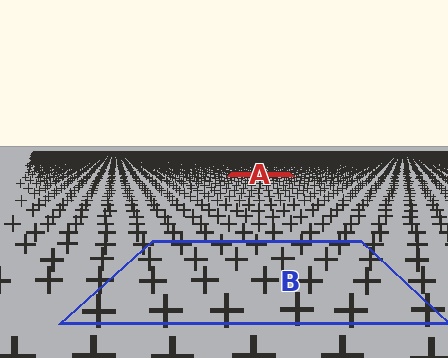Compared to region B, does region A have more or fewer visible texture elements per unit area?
Region A has more texture elements per unit area — they are packed more densely because it is farther away.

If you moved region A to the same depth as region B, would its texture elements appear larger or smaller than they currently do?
They would appear larger. At a closer depth, the same texture elements are projected at a bigger on-screen size.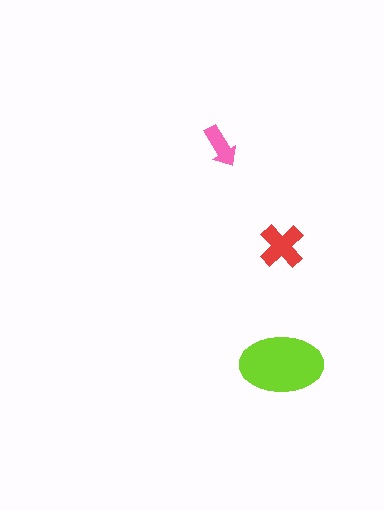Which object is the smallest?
The pink arrow.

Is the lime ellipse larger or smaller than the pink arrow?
Larger.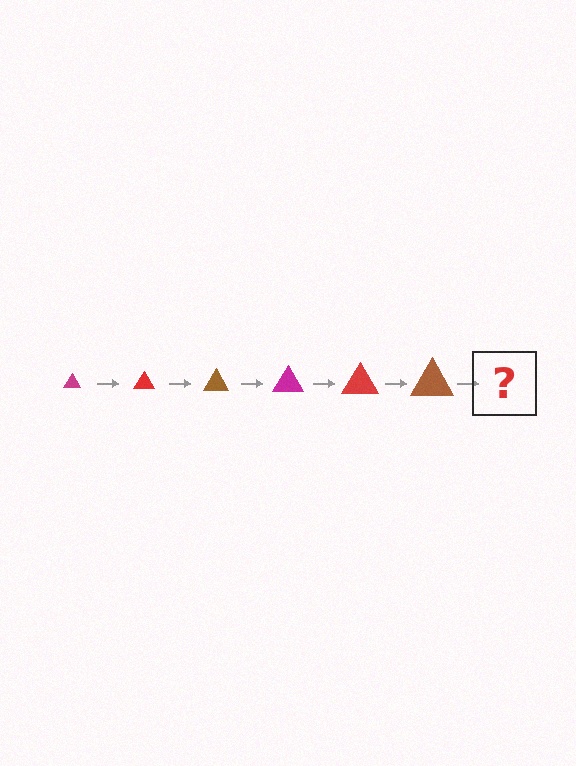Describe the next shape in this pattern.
It should be a magenta triangle, larger than the previous one.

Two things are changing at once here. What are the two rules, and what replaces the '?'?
The two rules are that the triangle grows larger each step and the color cycles through magenta, red, and brown. The '?' should be a magenta triangle, larger than the previous one.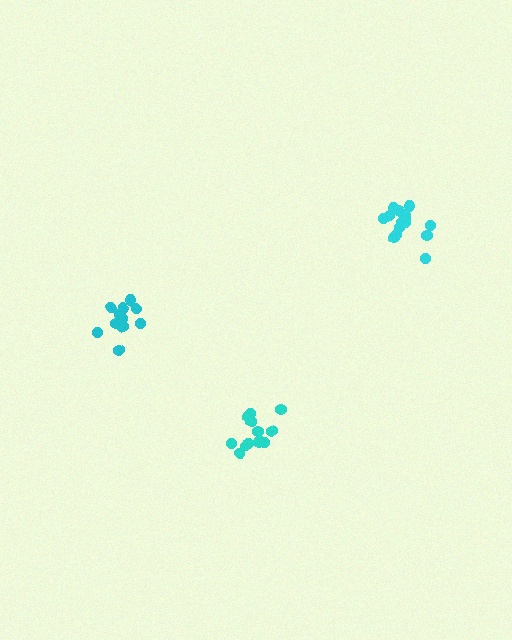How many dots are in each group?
Group 1: 11 dots, Group 2: 15 dots, Group 3: 13 dots (39 total).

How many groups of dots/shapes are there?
There are 3 groups.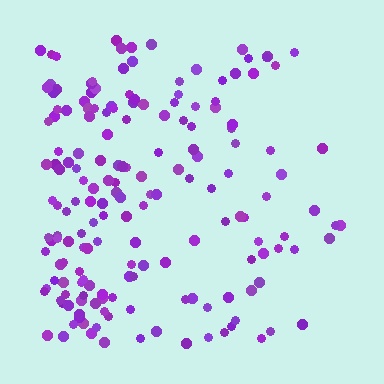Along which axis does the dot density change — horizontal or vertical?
Horizontal.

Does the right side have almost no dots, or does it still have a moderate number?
Still a moderate number, just noticeably fewer than the left.